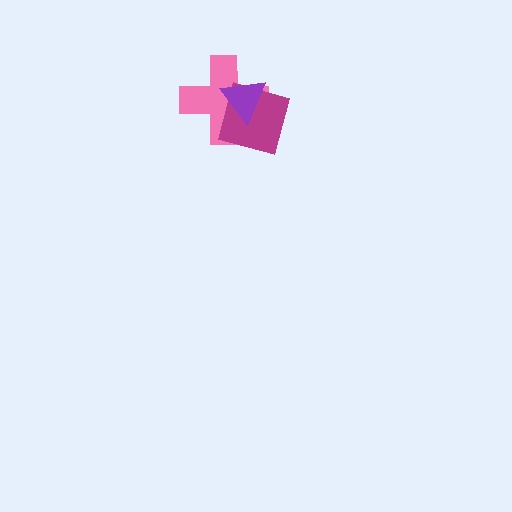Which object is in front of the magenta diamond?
The purple triangle is in front of the magenta diamond.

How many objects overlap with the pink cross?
2 objects overlap with the pink cross.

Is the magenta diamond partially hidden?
Yes, it is partially covered by another shape.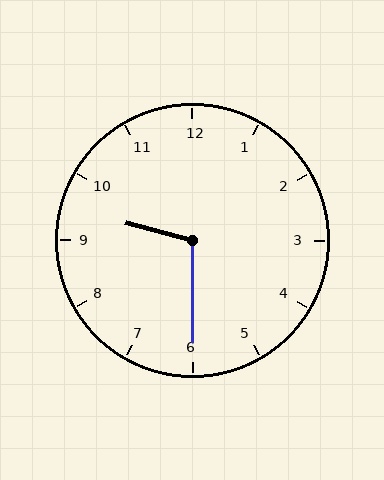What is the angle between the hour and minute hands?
Approximately 105 degrees.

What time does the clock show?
9:30.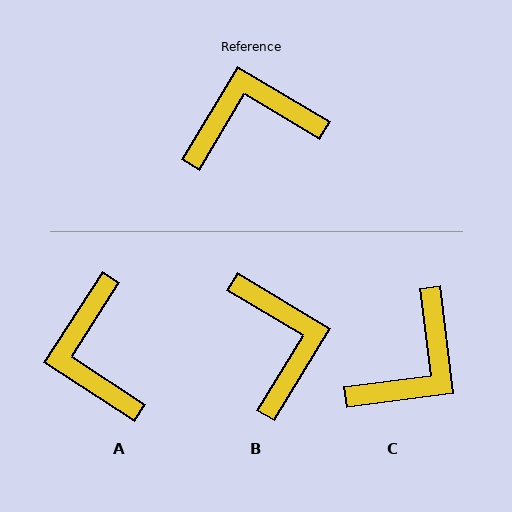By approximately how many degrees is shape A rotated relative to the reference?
Approximately 88 degrees counter-clockwise.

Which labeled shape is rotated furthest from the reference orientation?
C, about 142 degrees away.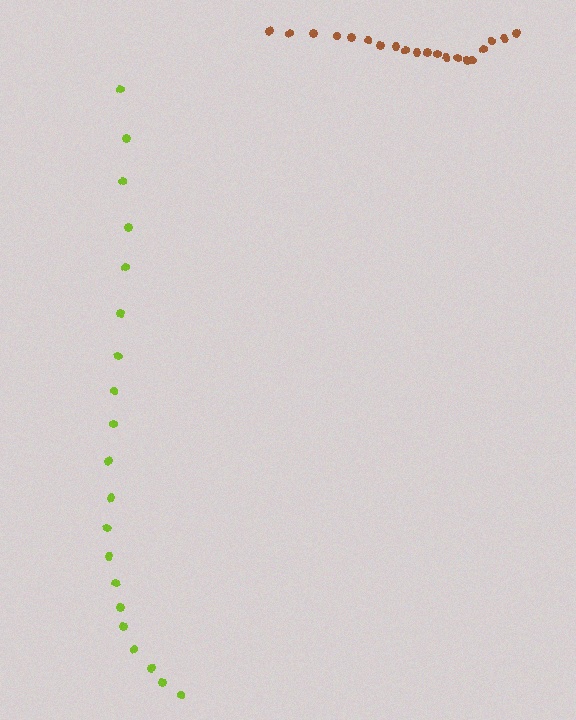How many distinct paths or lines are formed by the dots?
There are 2 distinct paths.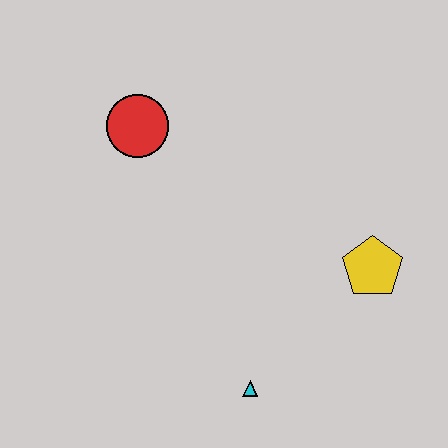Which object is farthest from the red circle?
The cyan triangle is farthest from the red circle.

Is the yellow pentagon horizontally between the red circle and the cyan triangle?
No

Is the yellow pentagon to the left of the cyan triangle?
No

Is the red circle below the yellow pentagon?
No